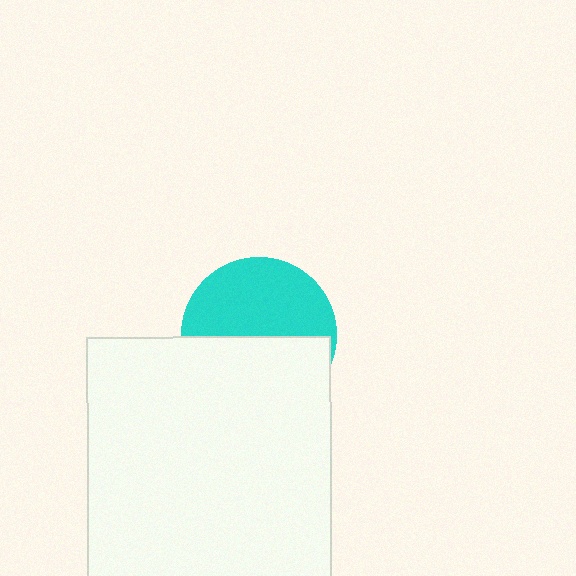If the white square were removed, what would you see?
You would see the complete cyan circle.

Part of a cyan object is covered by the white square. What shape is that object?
It is a circle.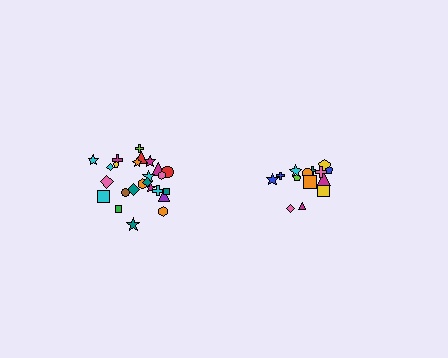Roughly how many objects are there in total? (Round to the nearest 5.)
Roughly 40 objects in total.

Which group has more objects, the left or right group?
The left group.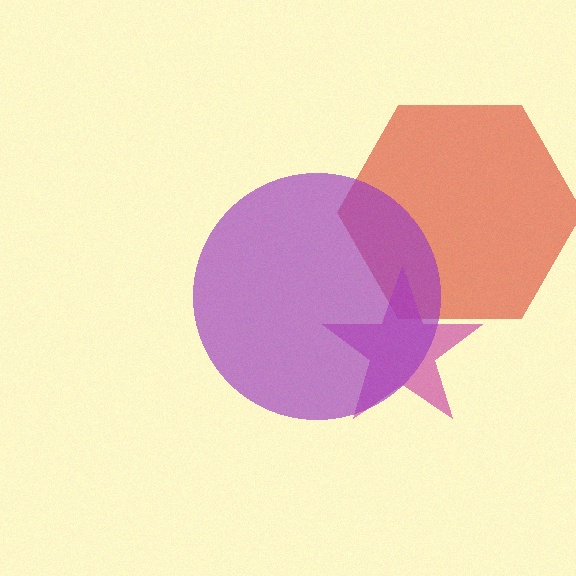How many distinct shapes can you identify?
There are 3 distinct shapes: a red hexagon, a magenta star, a purple circle.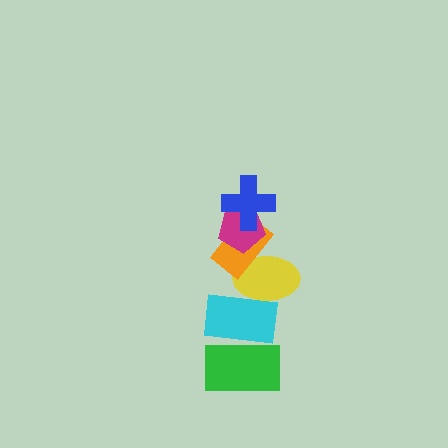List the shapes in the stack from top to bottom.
From top to bottom: the blue cross, the magenta pentagon, the orange rectangle, the yellow ellipse, the cyan rectangle, the green rectangle.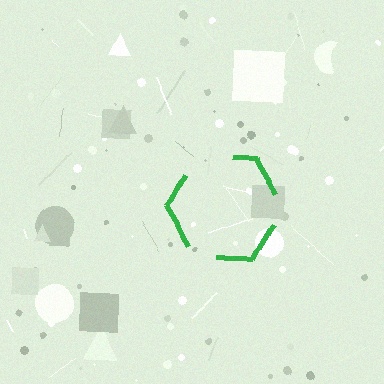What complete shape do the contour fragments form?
The contour fragments form a hexagon.